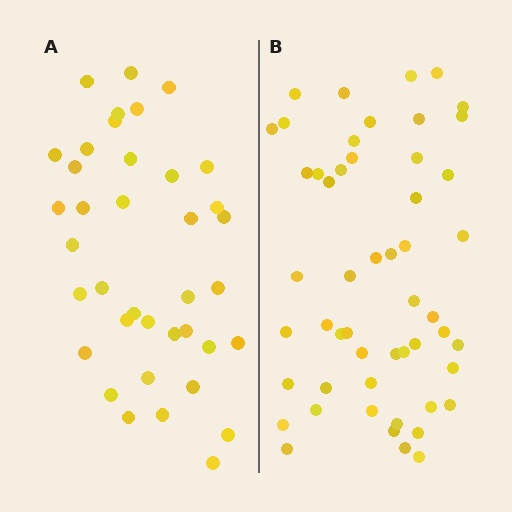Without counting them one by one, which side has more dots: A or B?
Region B (the right region) has more dots.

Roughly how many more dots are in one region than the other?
Region B has approximately 15 more dots than region A.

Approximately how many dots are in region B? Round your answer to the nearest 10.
About 50 dots. (The exact count is 52, which rounds to 50.)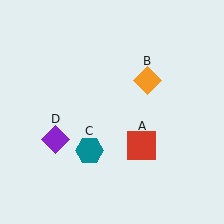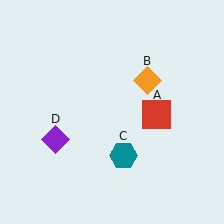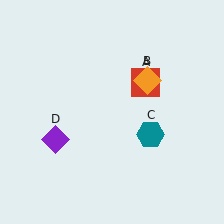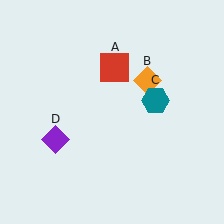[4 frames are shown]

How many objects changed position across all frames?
2 objects changed position: red square (object A), teal hexagon (object C).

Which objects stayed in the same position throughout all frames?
Orange diamond (object B) and purple diamond (object D) remained stationary.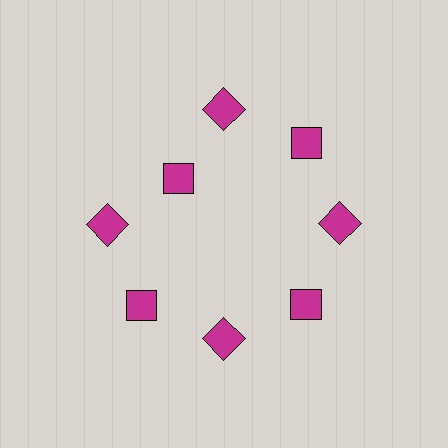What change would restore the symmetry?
The symmetry would be restored by moving it outward, back onto the ring so that all 8 diamonds sit at equal angles and equal distance from the center.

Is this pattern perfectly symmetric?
No. The 8 magenta diamonds are arranged in a ring, but one element near the 10 o'clock position is pulled inward toward the center, breaking the 8-fold rotational symmetry.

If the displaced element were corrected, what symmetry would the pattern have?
It would have 8-fold rotational symmetry — the pattern would map onto itself every 45 degrees.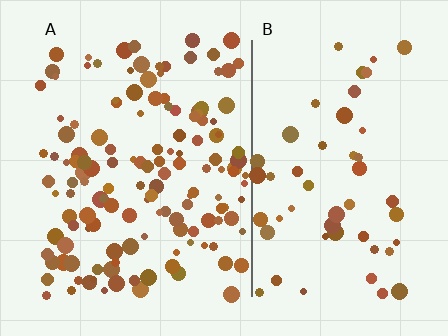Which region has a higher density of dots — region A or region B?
A (the left).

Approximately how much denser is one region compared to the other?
Approximately 2.6× — region A over region B.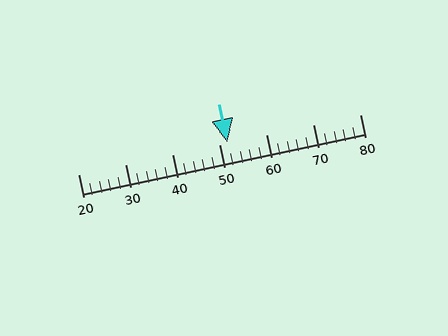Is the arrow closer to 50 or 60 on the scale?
The arrow is closer to 50.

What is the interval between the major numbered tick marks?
The major tick marks are spaced 10 units apart.